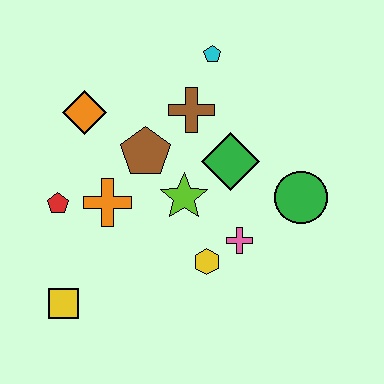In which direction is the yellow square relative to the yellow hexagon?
The yellow square is to the left of the yellow hexagon.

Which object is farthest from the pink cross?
The orange diamond is farthest from the pink cross.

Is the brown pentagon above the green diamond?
Yes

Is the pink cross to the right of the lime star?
Yes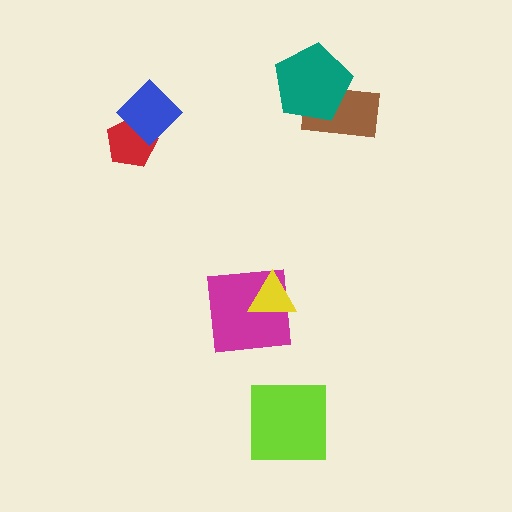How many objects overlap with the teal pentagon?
1 object overlaps with the teal pentagon.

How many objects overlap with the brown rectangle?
1 object overlaps with the brown rectangle.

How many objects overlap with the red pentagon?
1 object overlaps with the red pentagon.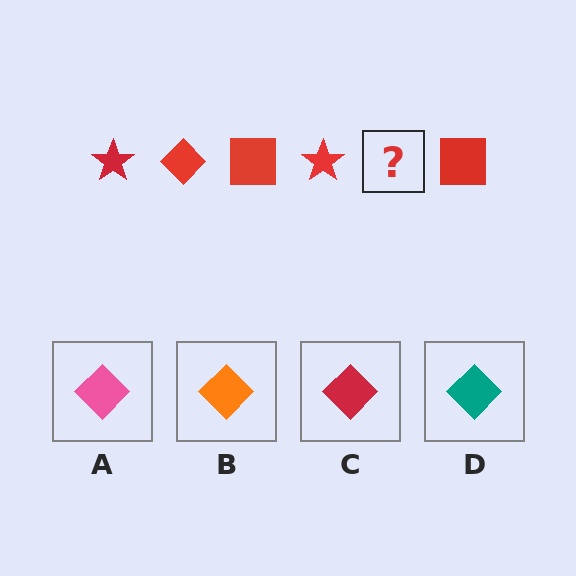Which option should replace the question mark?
Option C.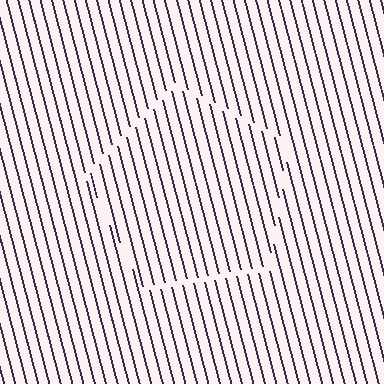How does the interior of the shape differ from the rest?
The interior of the shape contains the same grating, shifted by half a period — the contour is defined by the phase discontinuity where line-ends from the inner and outer gratings abut.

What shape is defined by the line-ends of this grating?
An illusory pentagon. The interior of the shape contains the same grating, shifted by half a period — the contour is defined by the phase discontinuity where line-ends from the inner and outer gratings abut.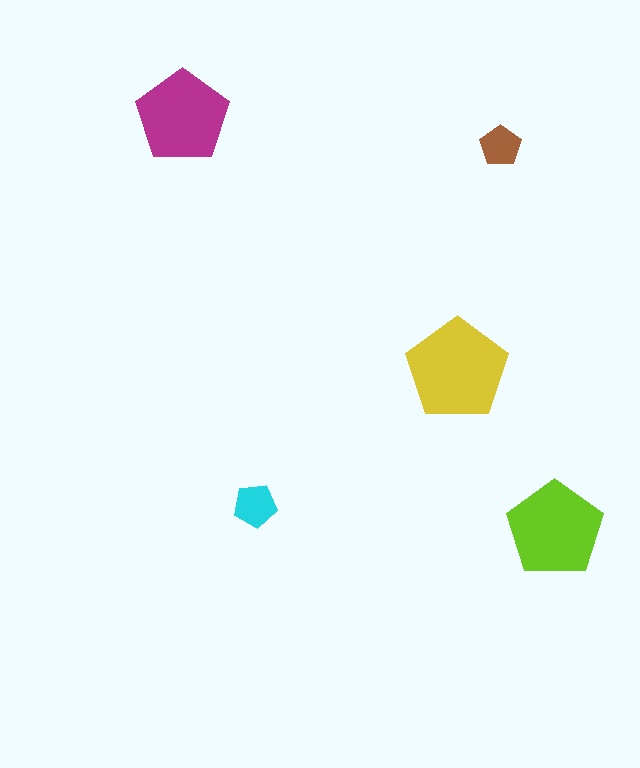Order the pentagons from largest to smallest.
the yellow one, the lime one, the magenta one, the cyan one, the brown one.